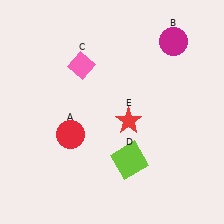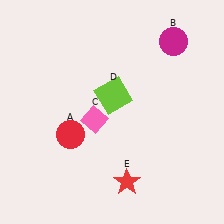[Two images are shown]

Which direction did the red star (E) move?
The red star (E) moved down.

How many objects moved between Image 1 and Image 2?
3 objects moved between the two images.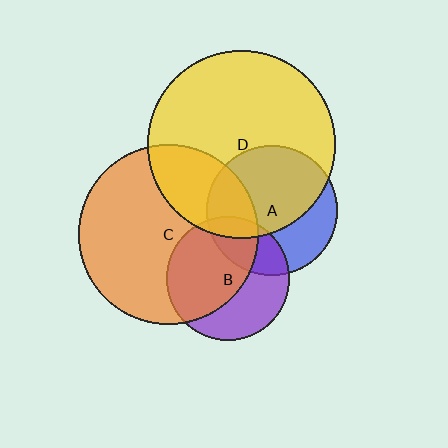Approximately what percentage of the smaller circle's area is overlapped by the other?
Approximately 25%.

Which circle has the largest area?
Circle D (yellow).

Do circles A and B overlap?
Yes.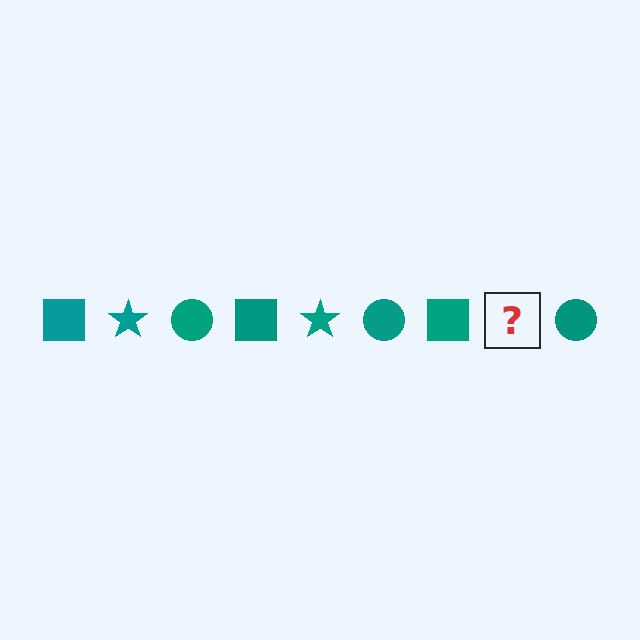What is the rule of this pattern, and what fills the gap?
The rule is that the pattern cycles through square, star, circle shapes in teal. The gap should be filled with a teal star.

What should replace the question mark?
The question mark should be replaced with a teal star.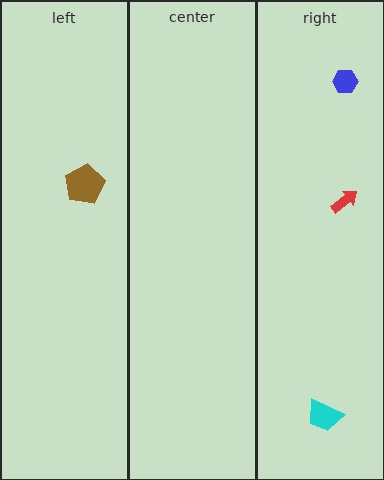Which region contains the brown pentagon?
The left region.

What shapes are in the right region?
The blue hexagon, the red arrow, the cyan trapezoid.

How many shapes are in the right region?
3.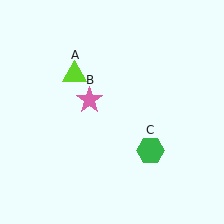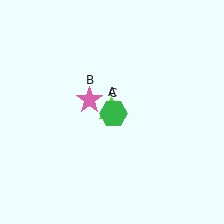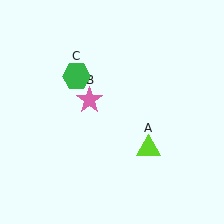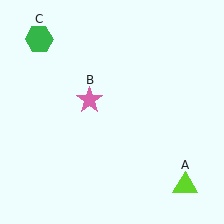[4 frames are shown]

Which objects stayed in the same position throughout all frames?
Pink star (object B) remained stationary.